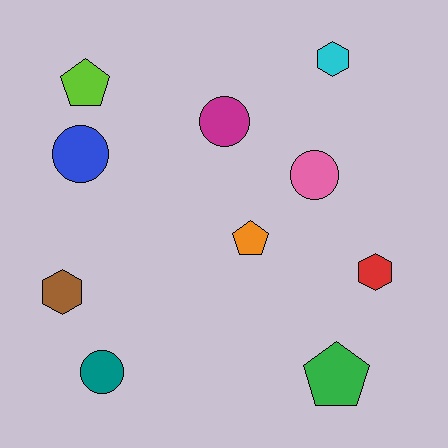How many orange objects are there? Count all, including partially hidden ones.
There is 1 orange object.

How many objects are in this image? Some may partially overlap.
There are 10 objects.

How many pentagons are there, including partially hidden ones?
There are 3 pentagons.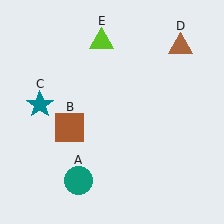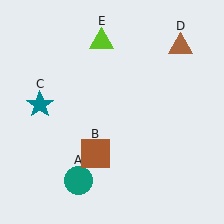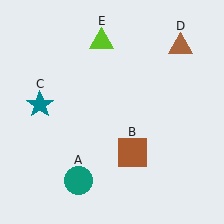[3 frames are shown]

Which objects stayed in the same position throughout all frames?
Teal circle (object A) and teal star (object C) and brown triangle (object D) and lime triangle (object E) remained stationary.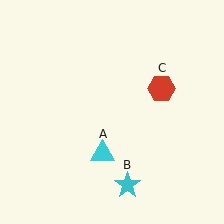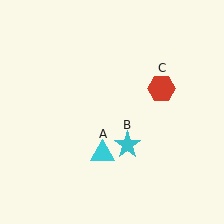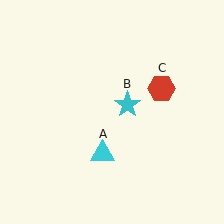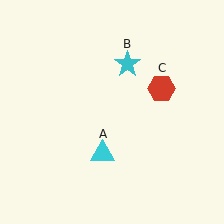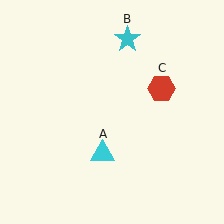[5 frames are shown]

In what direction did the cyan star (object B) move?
The cyan star (object B) moved up.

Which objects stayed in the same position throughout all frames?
Cyan triangle (object A) and red hexagon (object C) remained stationary.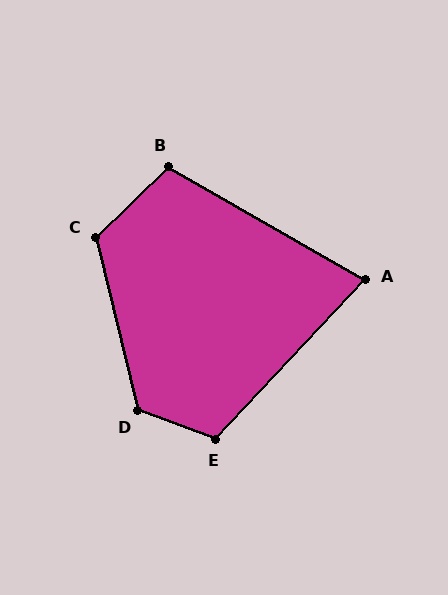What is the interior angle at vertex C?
Approximately 120 degrees (obtuse).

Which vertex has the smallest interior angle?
A, at approximately 77 degrees.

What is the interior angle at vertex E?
Approximately 113 degrees (obtuse).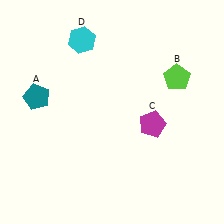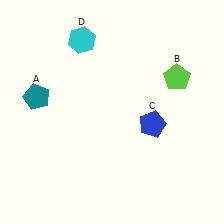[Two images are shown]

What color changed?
The pentagon (C) changed from magenta in Image 1 to blue in Image 2.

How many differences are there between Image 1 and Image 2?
There is 1 difference between the two images.